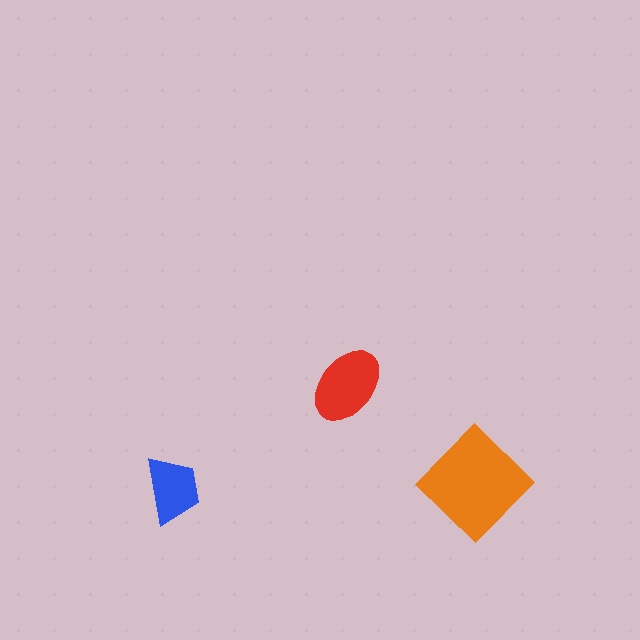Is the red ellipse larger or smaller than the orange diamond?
Smaller.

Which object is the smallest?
The blue trapezoid.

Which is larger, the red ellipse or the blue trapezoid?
The red ellipse.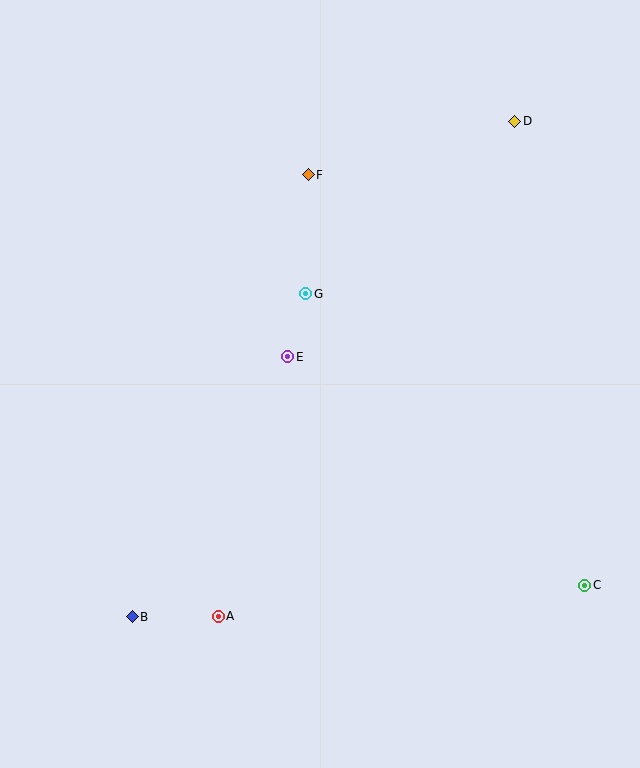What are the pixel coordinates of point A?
Point A is at (218, 616).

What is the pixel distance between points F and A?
The distance between F and A is 451 pixels.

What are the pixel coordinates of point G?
Point G is at (305, 294).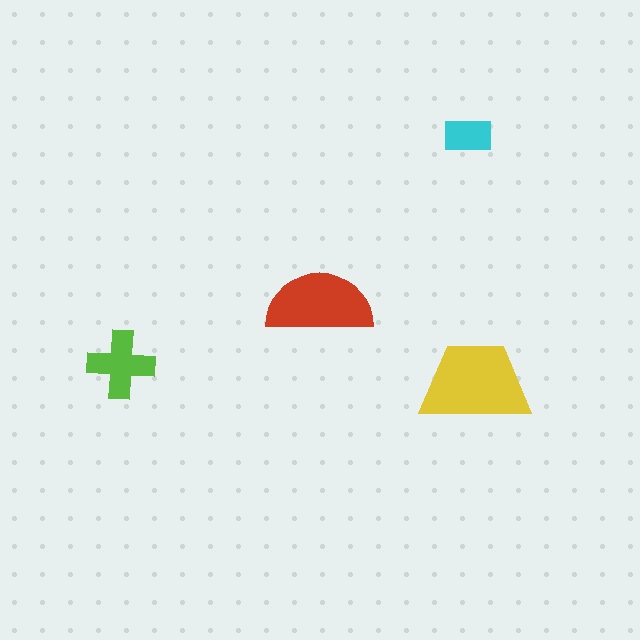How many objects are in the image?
There are 4 objects in the image.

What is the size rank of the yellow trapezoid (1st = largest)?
1st.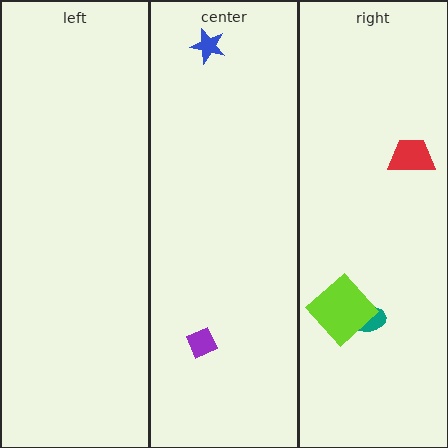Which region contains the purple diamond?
The center region.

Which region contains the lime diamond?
The right region.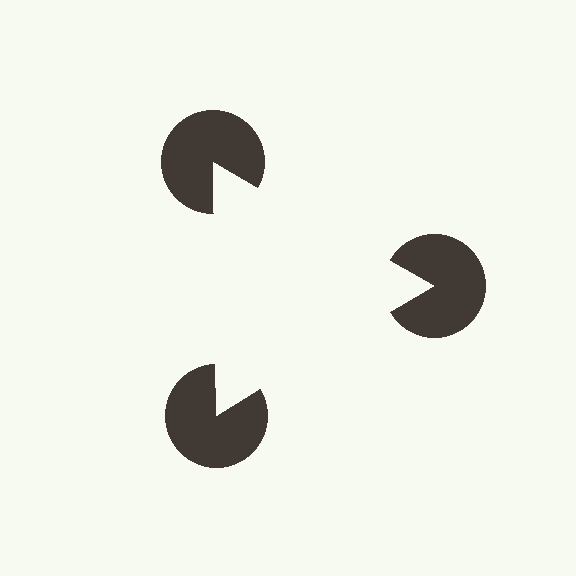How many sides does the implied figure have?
3 sides.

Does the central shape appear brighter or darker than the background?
It typically appears slightly brighter than the background, even though no actual brightness change is drawn.